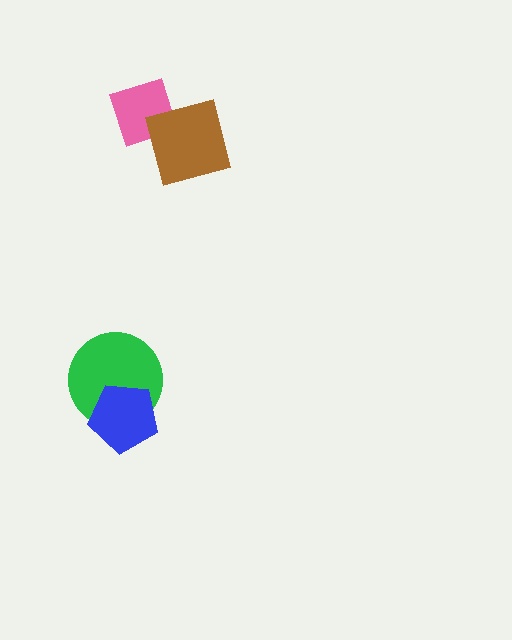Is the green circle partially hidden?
Yes, it is partially covered by another shape.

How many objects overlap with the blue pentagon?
1 object overlaps with the blue pentagon.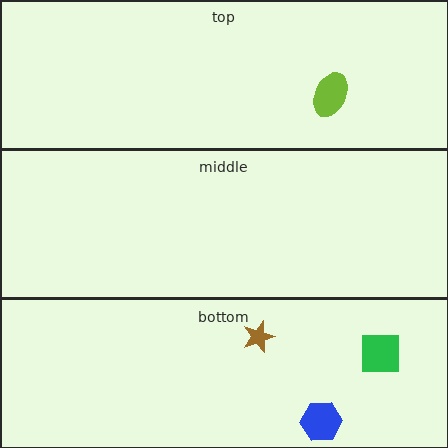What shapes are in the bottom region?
The brown star, the green square, the blue hexagon.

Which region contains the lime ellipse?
The top region.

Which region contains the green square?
The bottom region.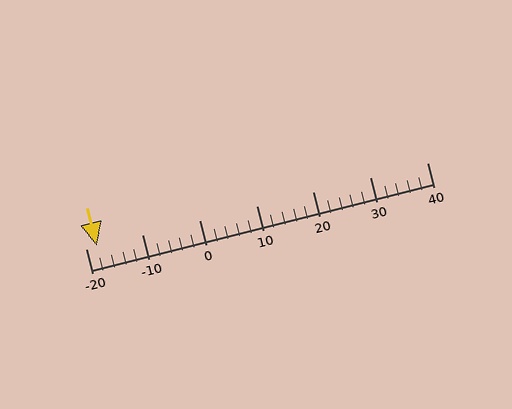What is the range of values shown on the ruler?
The ruler shows values from -20 to 40.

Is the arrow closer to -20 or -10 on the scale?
The arrow is closer to -20.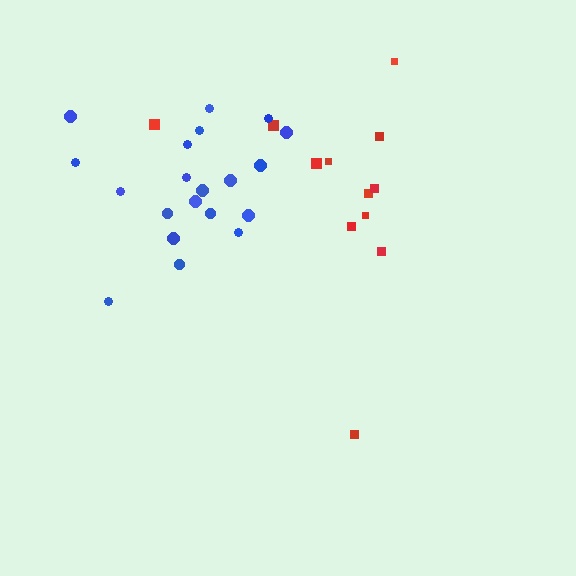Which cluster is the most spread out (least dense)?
Red.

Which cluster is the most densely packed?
Blue.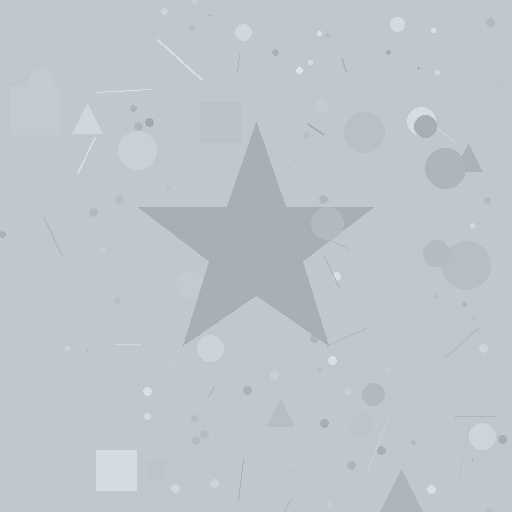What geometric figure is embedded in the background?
A star is embedded in the background.